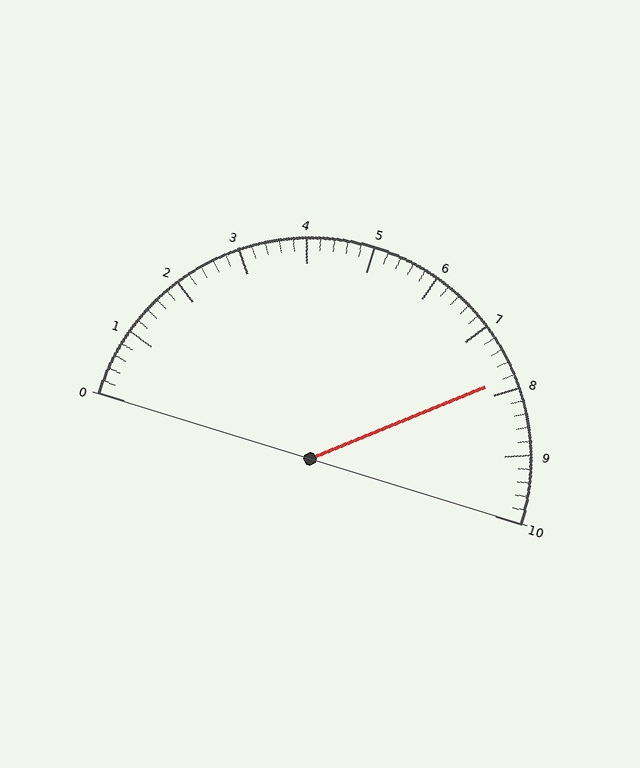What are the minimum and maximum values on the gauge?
The gauge ranges from 0 to 10.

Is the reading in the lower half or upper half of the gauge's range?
The reading is in the upper half of the range (0 to 10).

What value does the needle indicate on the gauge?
The needle indicates approximately 7.8.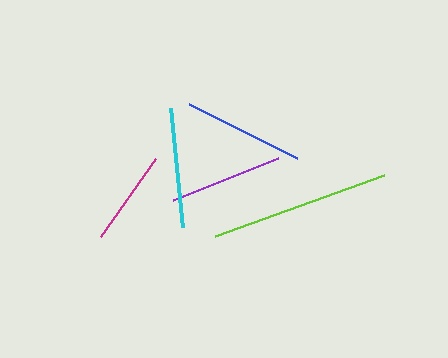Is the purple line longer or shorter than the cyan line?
The cyan line is longer than the purple line.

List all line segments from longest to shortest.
From longest to shortest: lime, blue, cyan, purple, magenta.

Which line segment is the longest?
The lime line is the longest at approximately 179 pixels.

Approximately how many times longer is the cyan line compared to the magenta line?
The cyan line is approximately 1.2 times the length of the magenta line.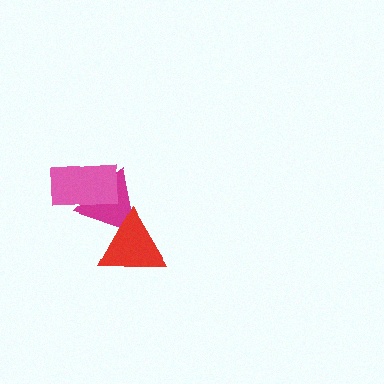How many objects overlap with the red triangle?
1 object overlaps with the red triangle.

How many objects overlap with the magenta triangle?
2 objects overlap with the magenta triangle.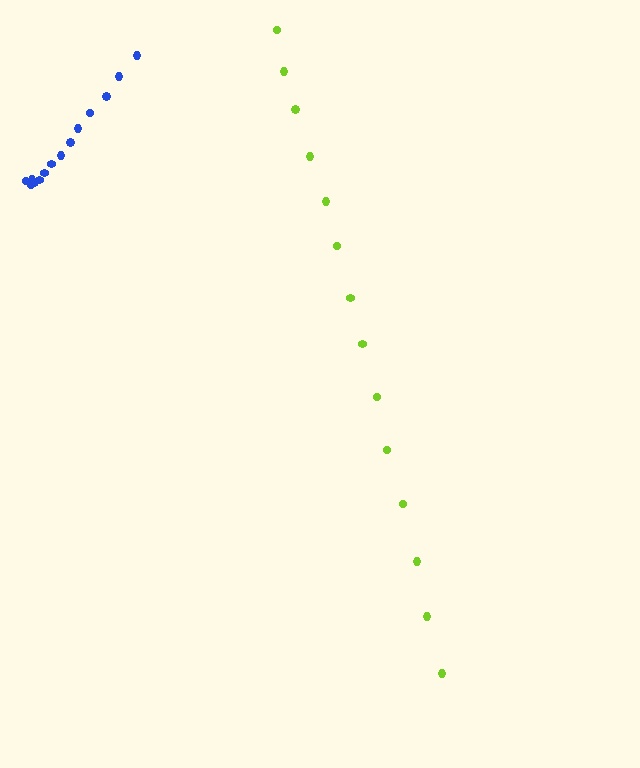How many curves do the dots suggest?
There are 2 distinct paths.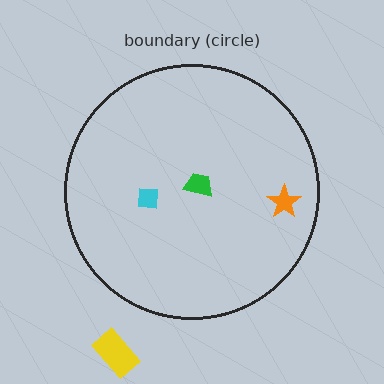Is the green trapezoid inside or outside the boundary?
Inside.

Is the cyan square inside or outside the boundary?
Inside.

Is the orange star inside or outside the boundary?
Inside.